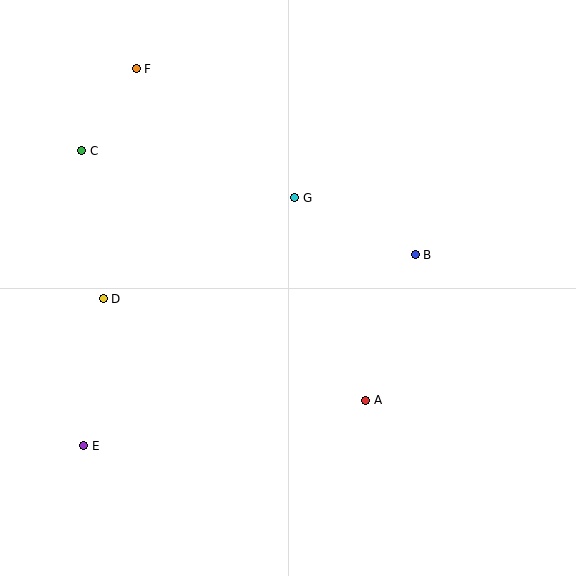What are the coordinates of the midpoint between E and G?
The midpoint between E and G is at (189, 322).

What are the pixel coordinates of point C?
Point C is at (82, 151).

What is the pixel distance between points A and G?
The distance between A and G is 215 pixels.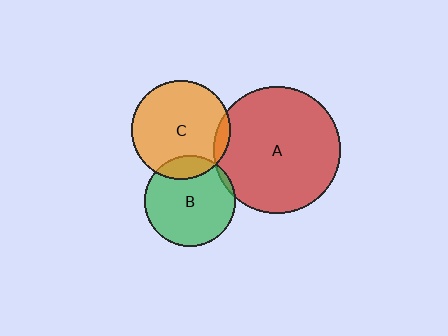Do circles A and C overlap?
Yes.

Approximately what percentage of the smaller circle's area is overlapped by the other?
Approximately 5%.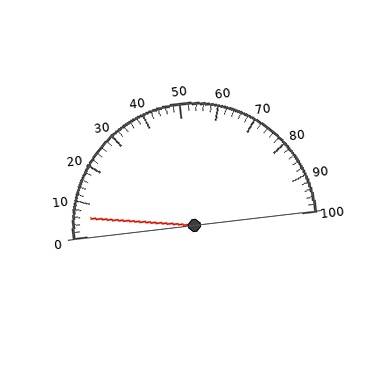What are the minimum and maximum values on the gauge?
The gauge ranges from 0 to 100.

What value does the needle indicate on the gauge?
The needle indicates approximately 6.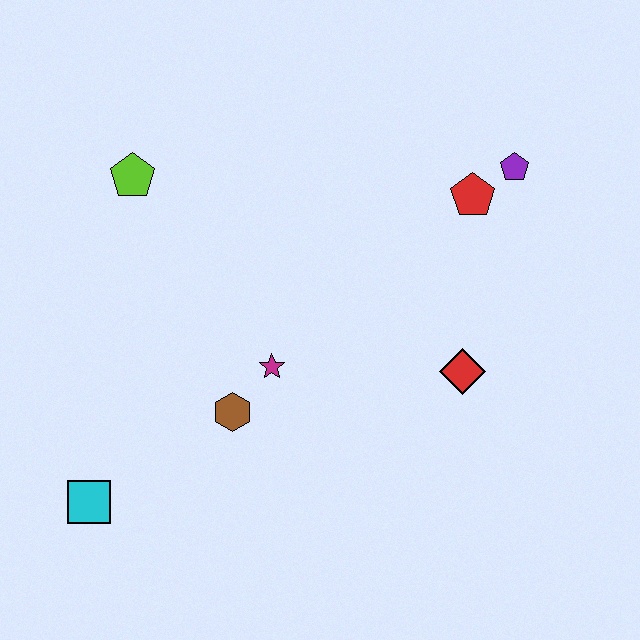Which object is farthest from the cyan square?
The purple pentagon is farthest from the cyan square.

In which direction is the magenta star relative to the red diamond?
The magenta star is to the left of the red diamond.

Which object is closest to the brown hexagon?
The magenta star is closest to the brown hexagon.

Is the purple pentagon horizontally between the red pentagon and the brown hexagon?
No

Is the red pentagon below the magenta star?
No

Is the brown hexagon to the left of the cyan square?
No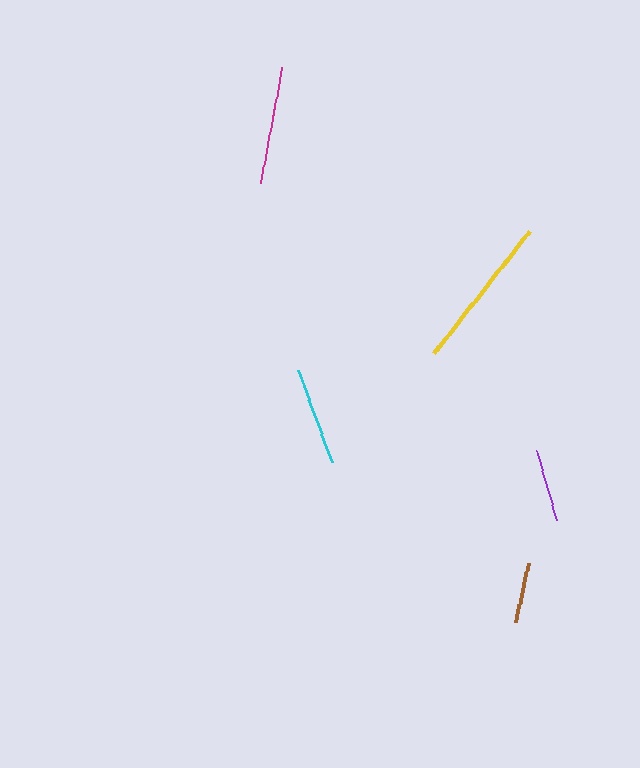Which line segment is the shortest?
The brown line is the shortest at approximately 60 pixels.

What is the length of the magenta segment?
The magenta segment is approximately 119 pixels long.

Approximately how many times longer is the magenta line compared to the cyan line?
The magenta line is approximately 1.2 times the length of the cyan line.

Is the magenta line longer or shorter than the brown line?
The magenta line is longer than the brown line.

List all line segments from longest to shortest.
From longest to shortest: yellow, magenta, cyan, purple, brown.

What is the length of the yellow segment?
The yellow segment is approximately 156 pixels long.